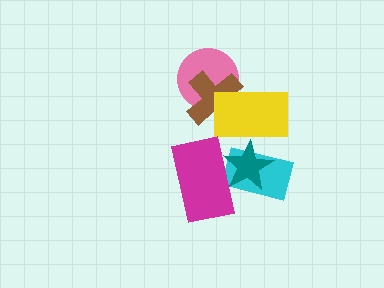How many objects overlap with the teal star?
3 objects overlap with the teal star.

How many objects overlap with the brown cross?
2 objects overlap with the brown cross.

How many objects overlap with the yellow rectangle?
4 objects overlap with the yellow rectangle.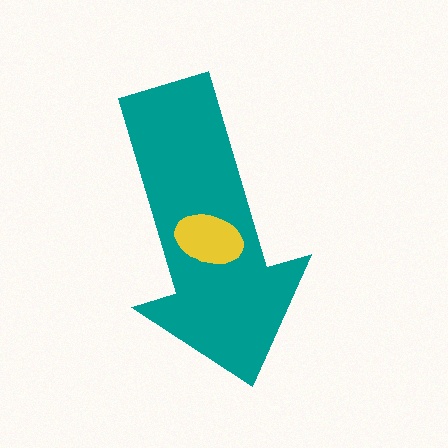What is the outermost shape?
The teal arrow.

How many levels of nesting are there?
2.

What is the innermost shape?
The yellow ellipse.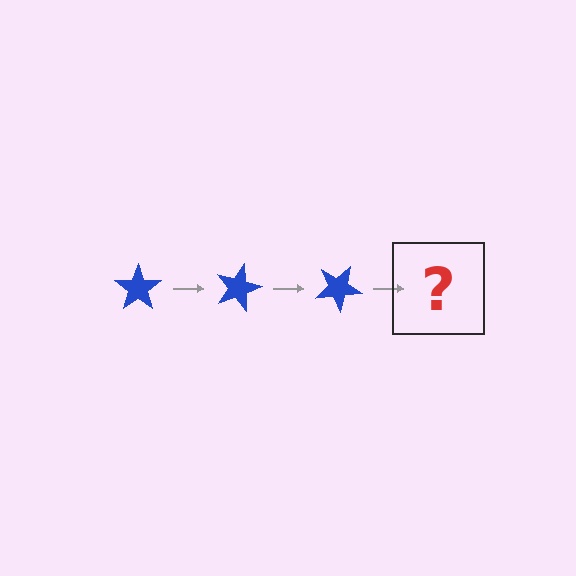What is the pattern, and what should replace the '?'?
The pattern is that the star rotates 15 degrees each step. The '?' should be a blue star rotated 45 degrees.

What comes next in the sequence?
The next element should be a blue star rotated 45 degrees.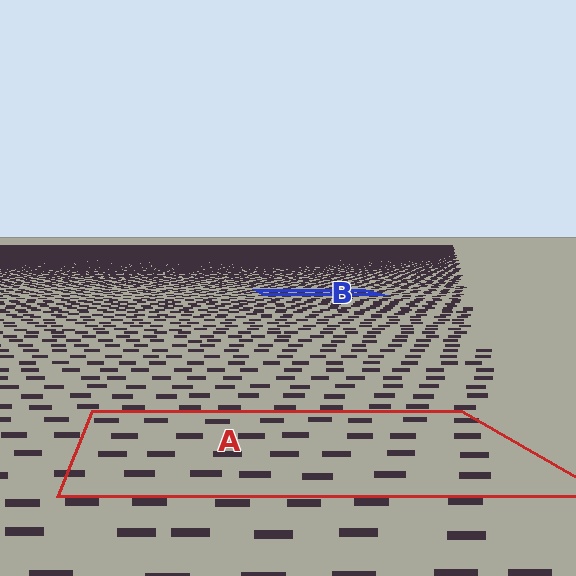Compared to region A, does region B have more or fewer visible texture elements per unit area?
Region B has more texture elements per unit area — they are packed more densely because it is farther away.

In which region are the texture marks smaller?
The texture marks are smaller in region B, because it is farther away.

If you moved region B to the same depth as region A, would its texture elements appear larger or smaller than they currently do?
They would appear larger. At a closer depth, the same texture elements are projected at a bigger on-screen size.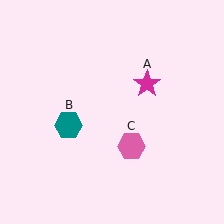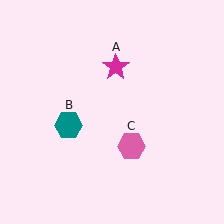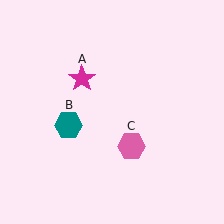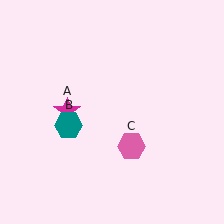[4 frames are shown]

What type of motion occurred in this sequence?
The magenta star (object A) rotated counterclockwise around the center of the scene.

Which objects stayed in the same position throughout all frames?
Teal hexagon (object B) and pink hexagon (object C) remained stationary.